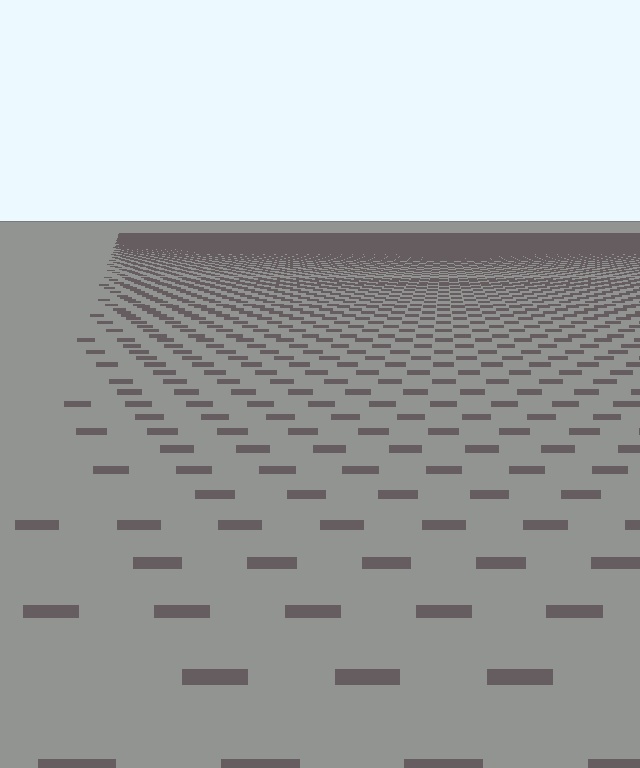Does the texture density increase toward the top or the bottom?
Density increases toward the top.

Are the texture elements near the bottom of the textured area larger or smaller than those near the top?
Larger. Near the bottom, elements are closer to the viewer and appear at a bigger on-screen size.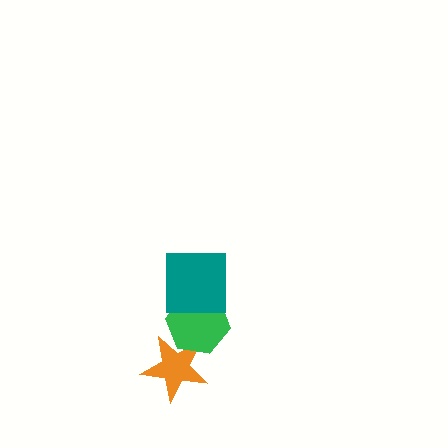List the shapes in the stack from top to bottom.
From top to bottom: the teal square, the green hexagon, the orange star.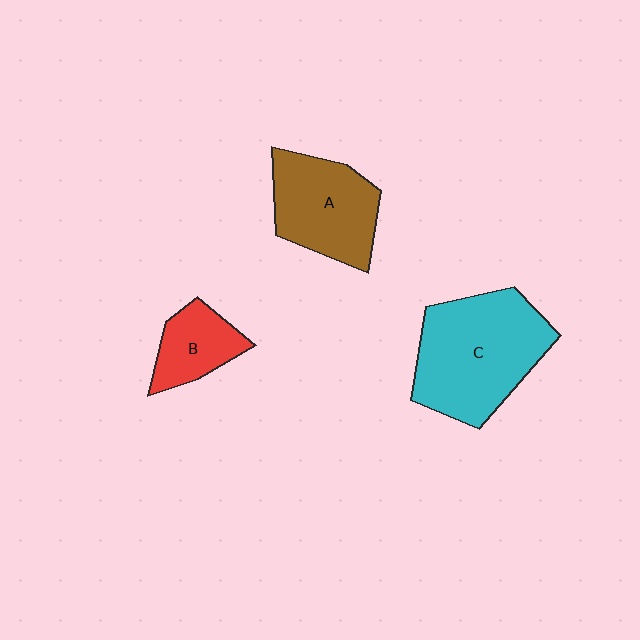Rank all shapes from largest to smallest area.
From largest to smallest: C (cyan), A (brown), B (red).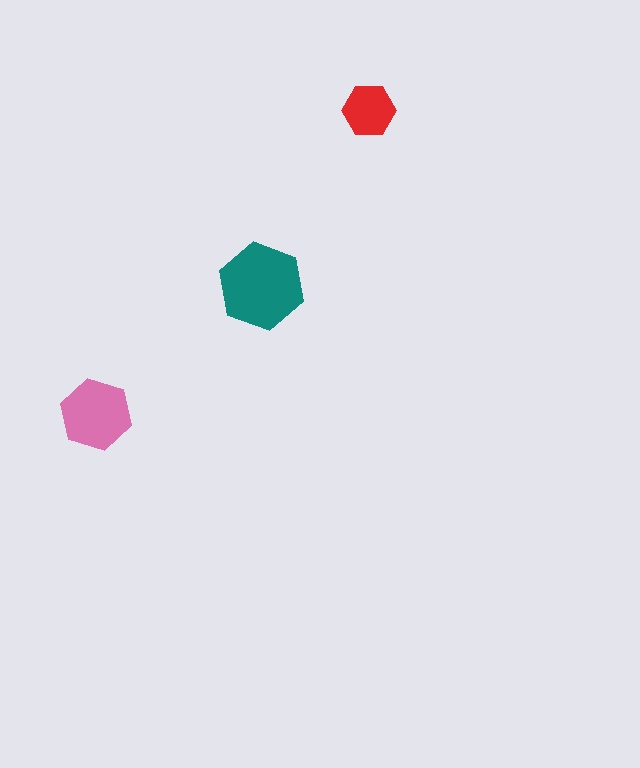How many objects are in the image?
There are 3 objects in the image.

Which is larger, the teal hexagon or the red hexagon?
The teal one.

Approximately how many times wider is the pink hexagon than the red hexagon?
About 1.5 times wider.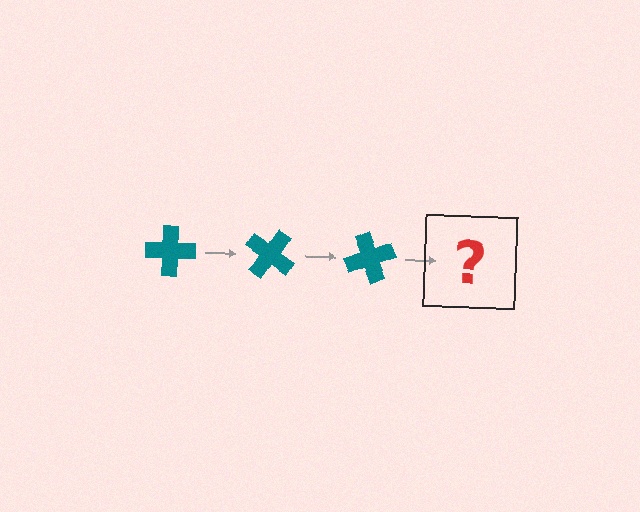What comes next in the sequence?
The next element should be a teal cross rotated 105 degrees.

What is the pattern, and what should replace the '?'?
The pattern is that the cross rotates 35 degrees each step. The '?' should be a teal cross rotated 105 degrees.